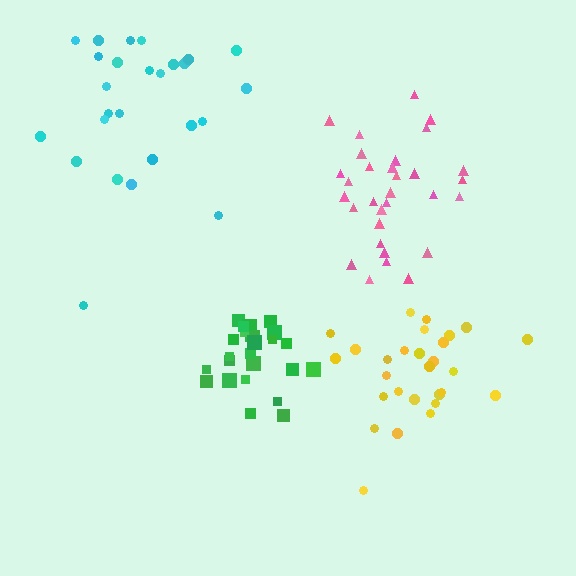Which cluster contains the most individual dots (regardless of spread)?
Pink (31).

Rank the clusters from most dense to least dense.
green, yellow, pink, cyan.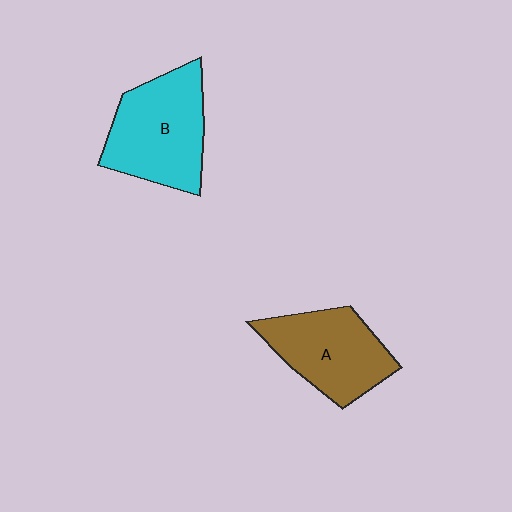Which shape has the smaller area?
Shape A (brown).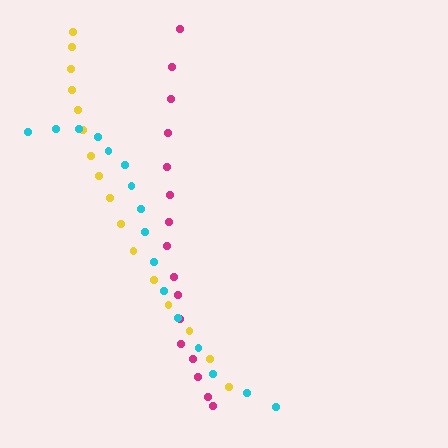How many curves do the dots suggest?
There are 3 distinct paths.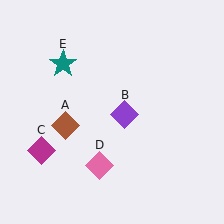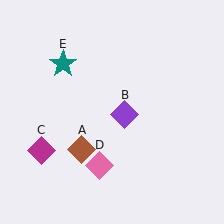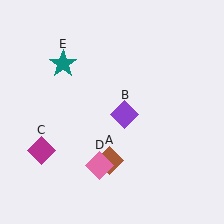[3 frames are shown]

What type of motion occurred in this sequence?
The brown diamond (object A) rotated counterclockwise around the center of the scene.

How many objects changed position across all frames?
1 object changed position: brown diamond (object A).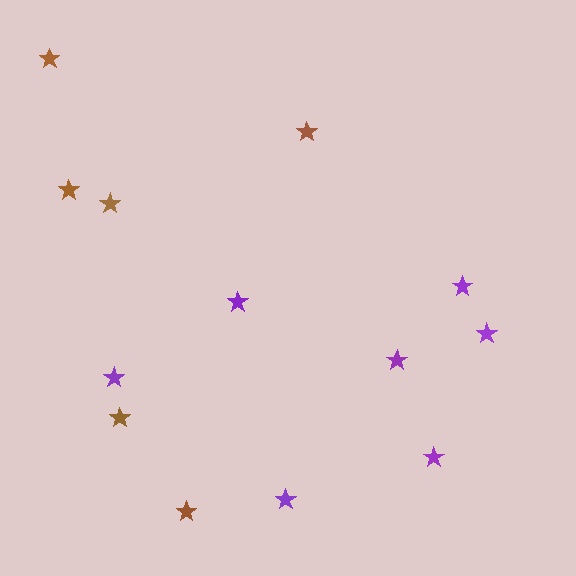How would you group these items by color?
There are 2 groups: one group of purple stars (7) and one group of brown stars (6).